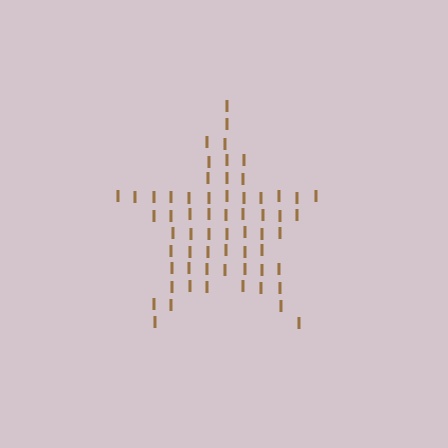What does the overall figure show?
The overall figure shows a star.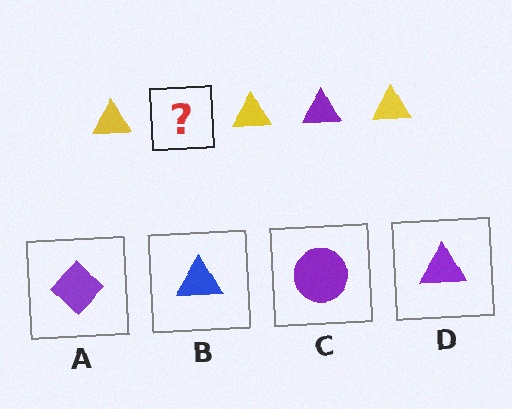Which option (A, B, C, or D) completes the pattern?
D.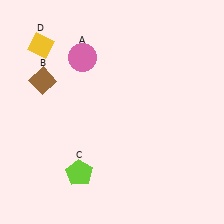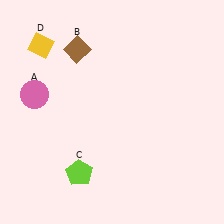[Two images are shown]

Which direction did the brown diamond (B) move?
The brown diamond (B) moved right.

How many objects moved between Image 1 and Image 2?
2 objects moved between the two images.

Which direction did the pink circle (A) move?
The pink circle (A) moved left.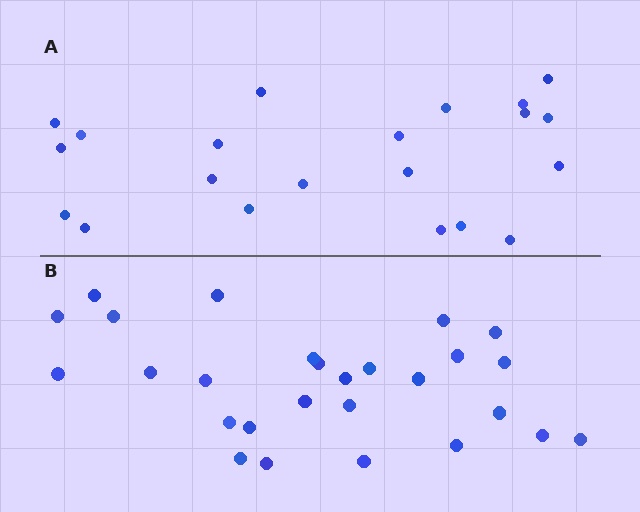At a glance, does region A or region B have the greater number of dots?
Region B (the bottom region) has more dots.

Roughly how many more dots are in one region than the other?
Region B has about 6 more dots than region A.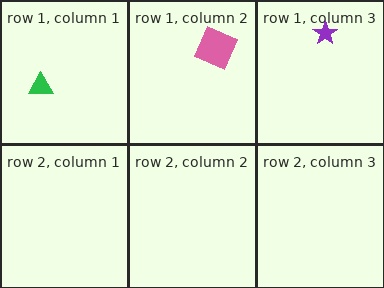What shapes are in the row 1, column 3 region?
The purple star.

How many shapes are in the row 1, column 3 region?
1.